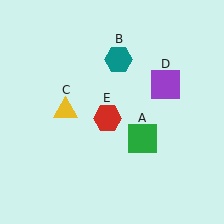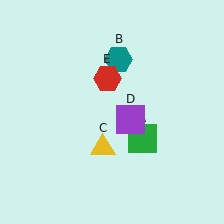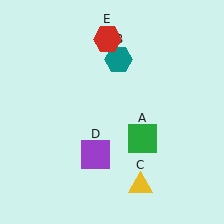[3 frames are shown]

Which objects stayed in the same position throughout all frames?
Green square (object A) and teal hexagon (object B) remained stationary.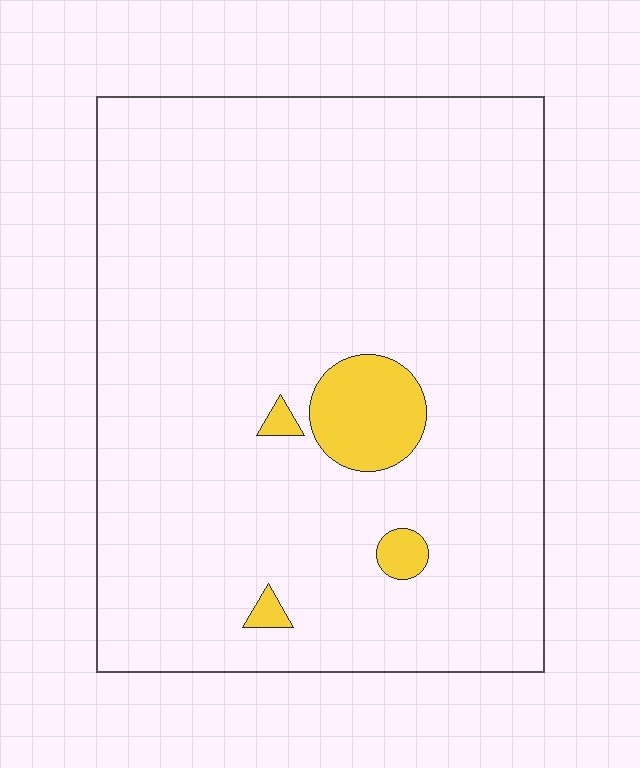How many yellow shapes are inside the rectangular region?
4.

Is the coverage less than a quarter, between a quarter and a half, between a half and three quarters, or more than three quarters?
Less than a quarter.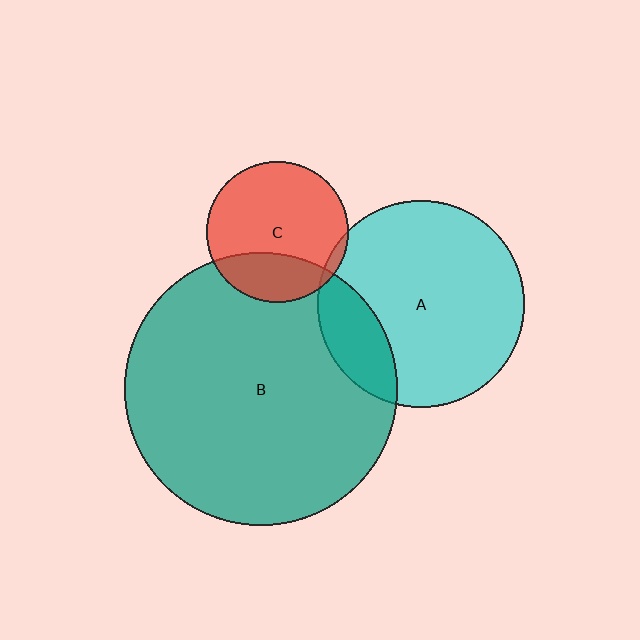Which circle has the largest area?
Circle B (teal).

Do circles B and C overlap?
Yes.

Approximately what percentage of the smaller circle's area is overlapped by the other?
Approximately 25%.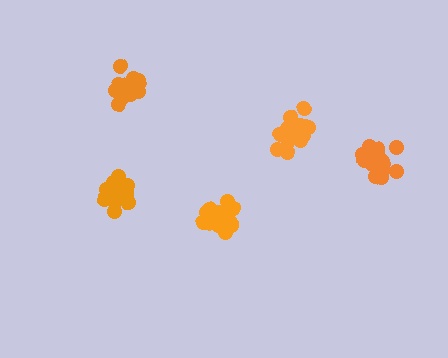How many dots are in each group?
Group 1: 19 dots, Group 2: 19 dots, Group 3: 19 dots, Group 4: 19 dots, Group 5: 18 dots (94 total).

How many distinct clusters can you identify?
There are 5 distinct clusters.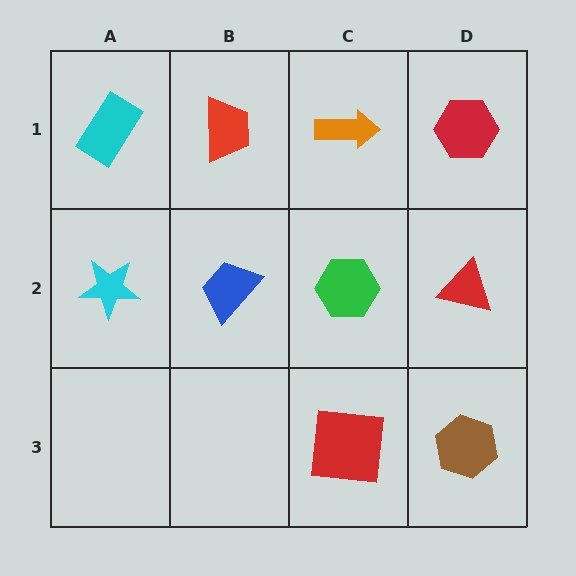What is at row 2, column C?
A green hexagon.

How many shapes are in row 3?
2 shapes.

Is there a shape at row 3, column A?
No, that cell is empty.